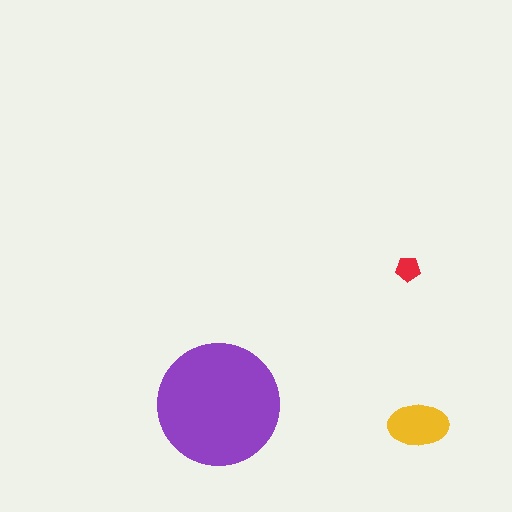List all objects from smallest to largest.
The red pentagon, the yellow ellipse, the purple circle.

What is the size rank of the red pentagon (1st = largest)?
3rd.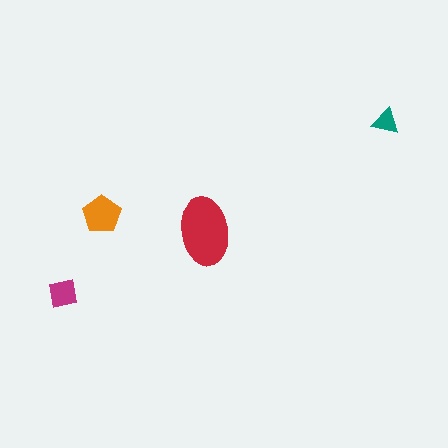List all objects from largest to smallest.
The red ellipse, the orange pentagon, the magenta square, the teal triangle.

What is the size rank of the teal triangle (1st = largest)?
4th.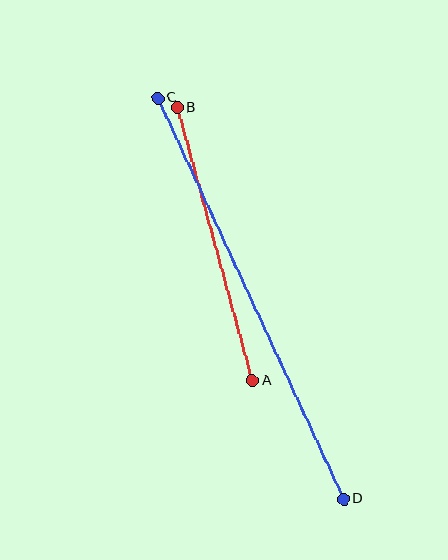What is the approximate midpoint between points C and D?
The midpoint is at approximately (251, 299) pixels.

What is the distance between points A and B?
The distance is approximately 283 pixels.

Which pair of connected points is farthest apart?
Points C and D are farthest apart.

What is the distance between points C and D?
The distance is approximately 442 pixels.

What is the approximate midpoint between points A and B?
The midpoint is at approximately (215, 244) pixels.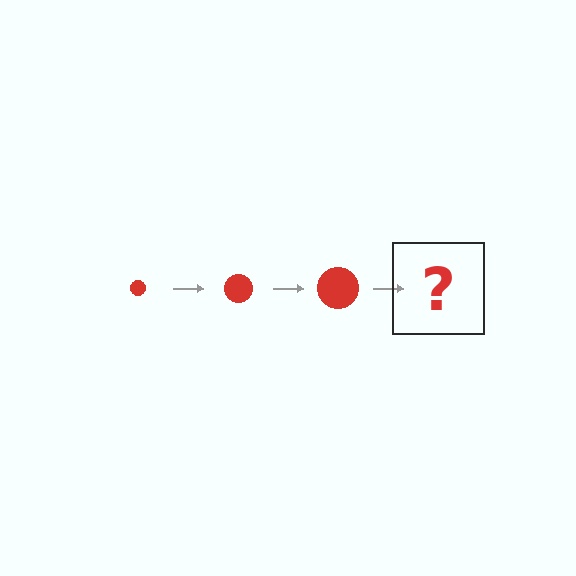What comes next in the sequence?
The next element should be a red circle, larger than the previous one.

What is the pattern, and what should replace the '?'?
The pattern is that the circle gets progressively larger each step. The '?' should be a red circle, larger than the previous one.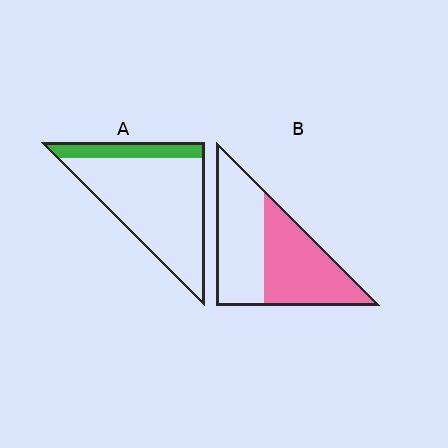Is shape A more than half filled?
No.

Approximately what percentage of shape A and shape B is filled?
A is approximately 20% and B is approximately 50%.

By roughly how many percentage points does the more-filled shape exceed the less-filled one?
By roughly 30 percentage points (B over A).